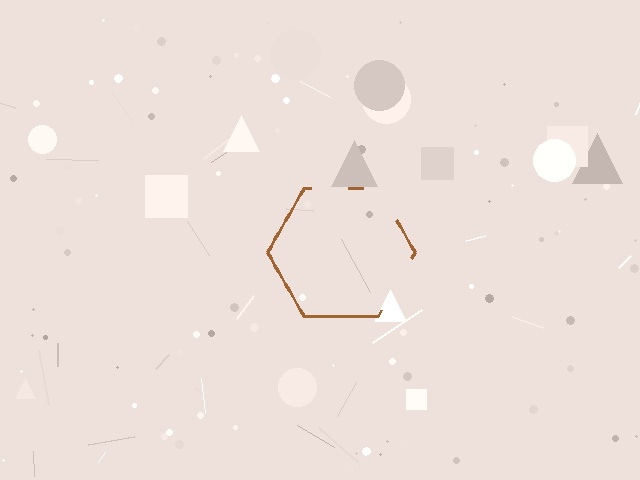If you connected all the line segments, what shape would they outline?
They would outline a hexagon.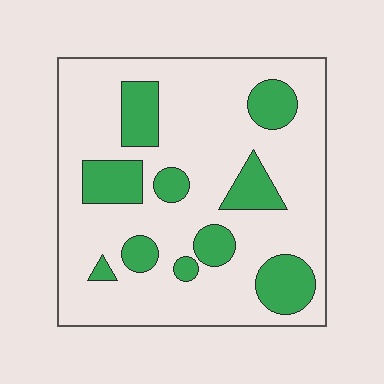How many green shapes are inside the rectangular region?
10.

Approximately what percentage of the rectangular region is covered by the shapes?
Approximately 25%.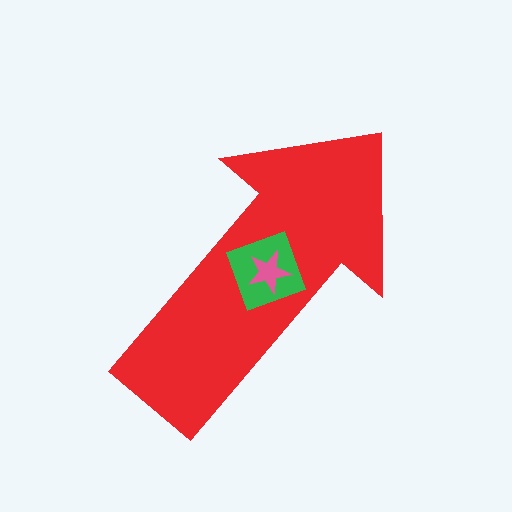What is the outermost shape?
The red arrow.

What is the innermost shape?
The pink star.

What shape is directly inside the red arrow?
The green square.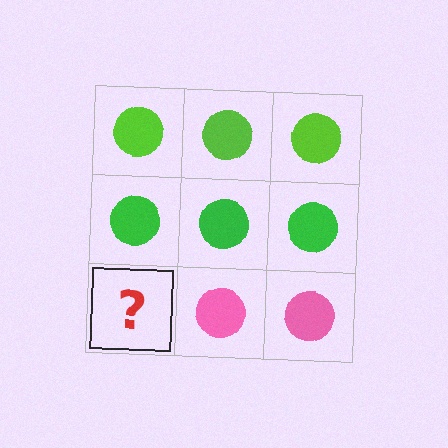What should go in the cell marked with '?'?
The missing cell should contain a pink circle.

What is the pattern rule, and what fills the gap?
The rule is that each row has a consistent color. The gap should be filled with a pink circle.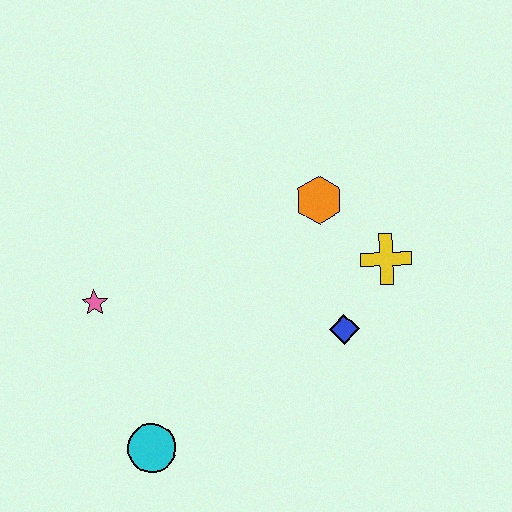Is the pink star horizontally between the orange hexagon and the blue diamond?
No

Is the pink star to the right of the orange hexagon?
No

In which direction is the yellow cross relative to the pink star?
The yellow cross is to the right of the pink star.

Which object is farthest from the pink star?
The yellow cross is farthest from the pink star.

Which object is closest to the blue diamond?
The yellow cross is closest to the blue diamond.